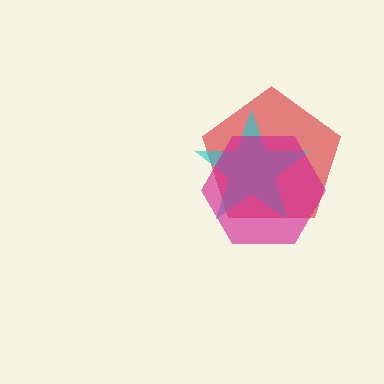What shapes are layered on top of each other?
The layered shapes are: a red pentagon, a cyan star, a magenta hexagon.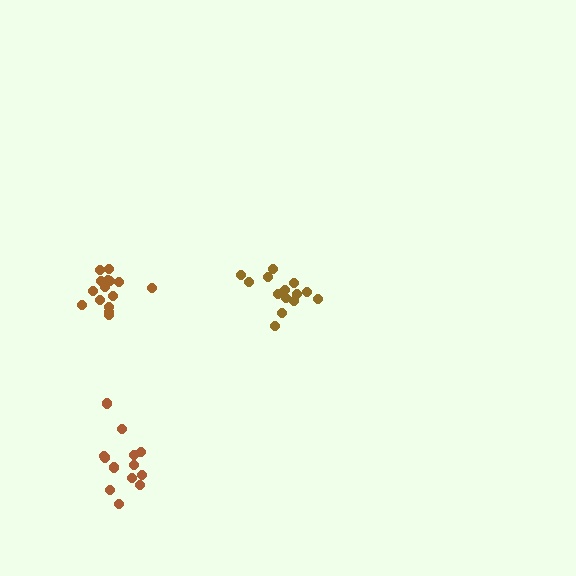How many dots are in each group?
Group 1: 15 dots, Group 2: 13 dots, Group 3: 14 dots (42 total).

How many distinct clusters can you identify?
There are 3 distinct clusters.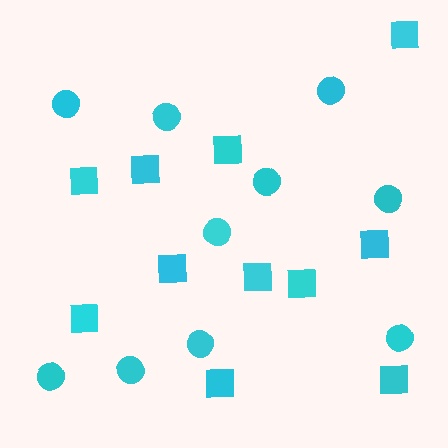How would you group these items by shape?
There are 2 groups: one group of circles (10) and one group of squares (11).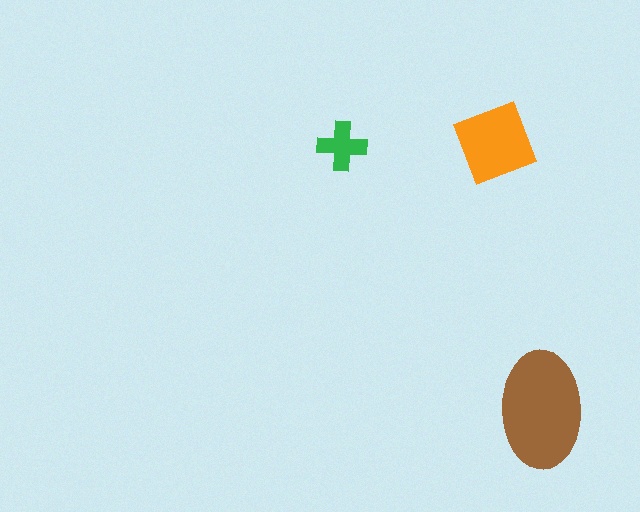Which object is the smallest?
The green cross.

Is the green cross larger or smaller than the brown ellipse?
Smaller.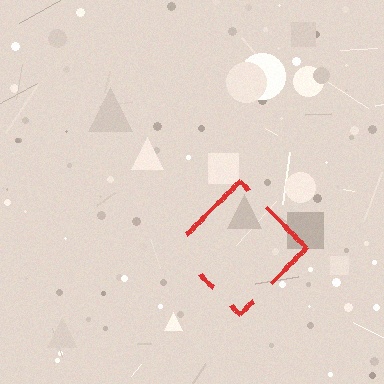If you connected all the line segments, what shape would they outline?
They would outline a diamond.